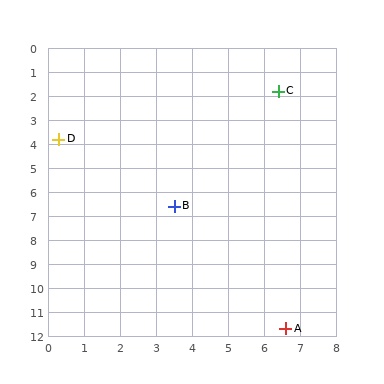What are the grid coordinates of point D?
Point D is at approximately (0.3, 3.8).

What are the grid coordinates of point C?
Point C is at approximately (6.4, 1.8).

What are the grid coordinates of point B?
Point B is at approximately (3.5, 6.6).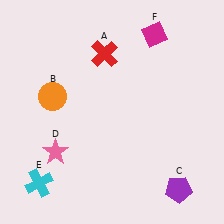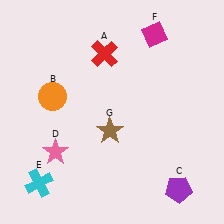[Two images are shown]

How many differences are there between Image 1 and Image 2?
There is 1 difference between the two images.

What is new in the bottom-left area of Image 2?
A brown star (G) was added in the bottom-left area of Image 2.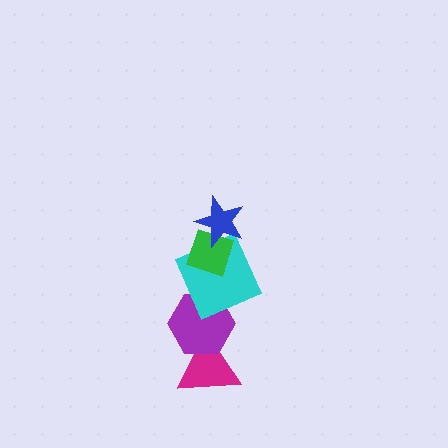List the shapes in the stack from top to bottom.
From top to bottom: the blue star, the green diamond, the cyan square, the purple hexagon, the magenta triangle.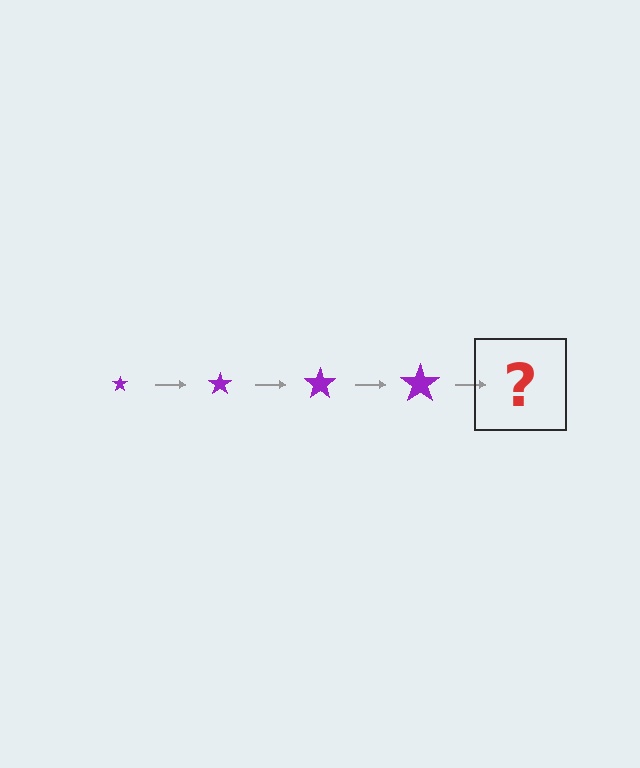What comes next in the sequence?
The next element should be a purple star, larger than the previous one.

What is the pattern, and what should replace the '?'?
The pattern is that the star gets progressively larger each step. The '?' should be a purple star, larger than the previous one.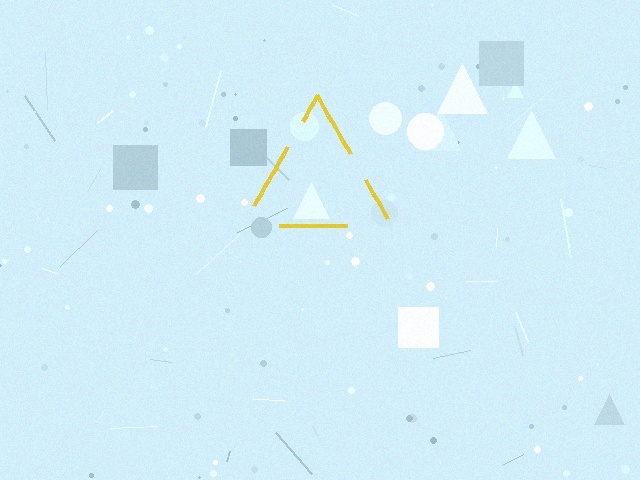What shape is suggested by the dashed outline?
The dashed outline suggests a triangle.